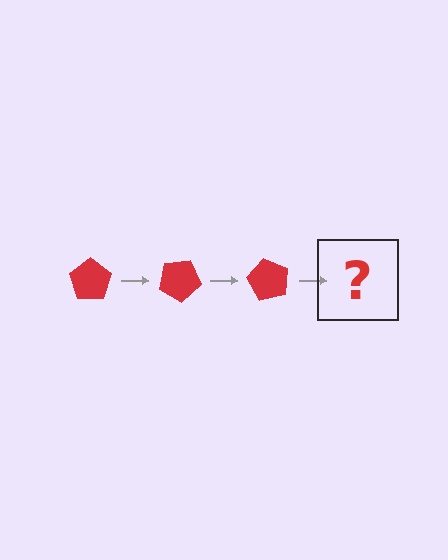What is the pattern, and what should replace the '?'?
The pattern is that the pentagon rotates 30 degrees each step. The '?' should be a red pentagon rotated 90 degrees.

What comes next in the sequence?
The next element should be a red pentagon rotated 90 degrees.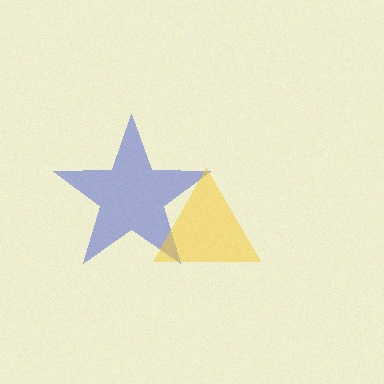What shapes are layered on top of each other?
The layered shapes are: a blue star, a yellow triangle.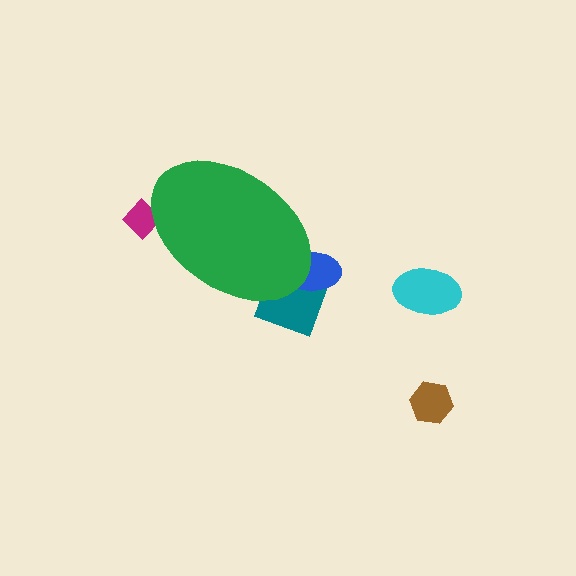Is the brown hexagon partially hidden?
No, the brown hexagon is fully visible.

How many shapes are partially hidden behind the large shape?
3 shapes are partially hidden.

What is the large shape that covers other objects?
A green ellipse.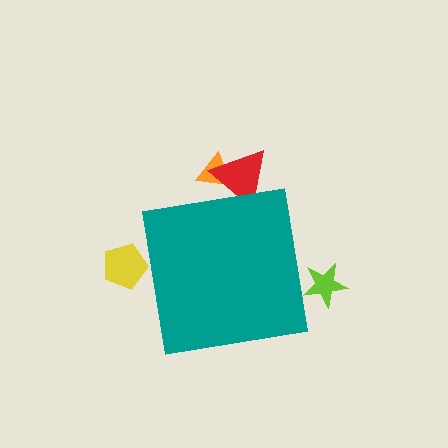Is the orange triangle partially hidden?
Yes, the orange triangle is partially hidden behind the teal square.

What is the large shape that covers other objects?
A teal square.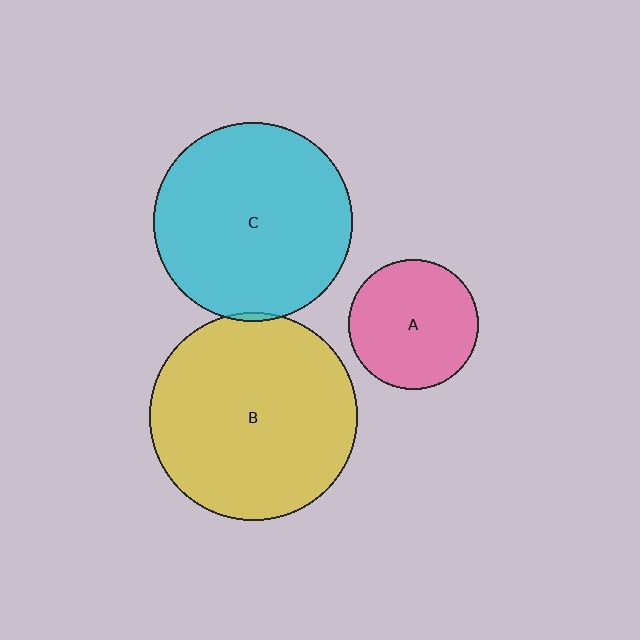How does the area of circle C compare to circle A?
Approximately 2.3 times.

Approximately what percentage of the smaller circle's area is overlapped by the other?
Approximately 5%.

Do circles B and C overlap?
Yes.